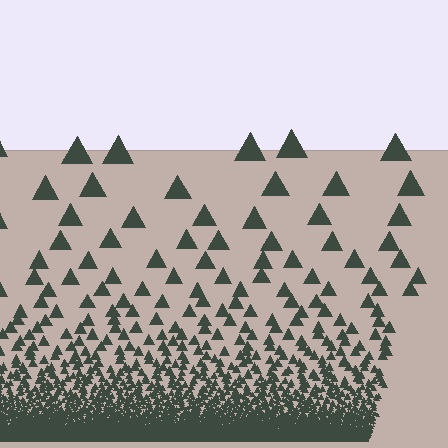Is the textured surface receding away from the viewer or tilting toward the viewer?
The surface appears to tilt toward the viewer. Texture elements get larger and sparser toward the top.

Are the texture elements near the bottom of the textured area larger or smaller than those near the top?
Smaller. The gradient is inverted — elements near the bottom are smaller and denser.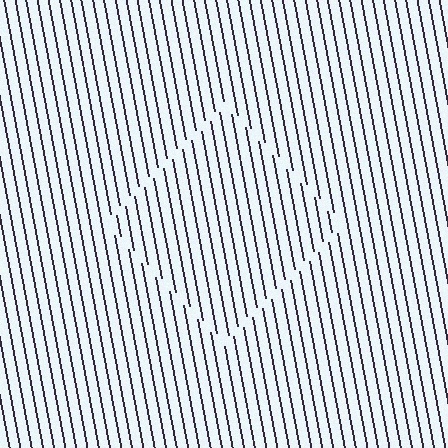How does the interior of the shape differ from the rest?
The interior of the shape contains the same grating, shifted by half a period — the contour is defined by the phase discontinuity where line-ends from the inner and outer gratings abut.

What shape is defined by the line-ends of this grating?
An illusory square. The interior of the shape contains the same grating, shifted by half a period — the contour is defined by the phase discontinuity where line-ends from the inner and outer gratings abut.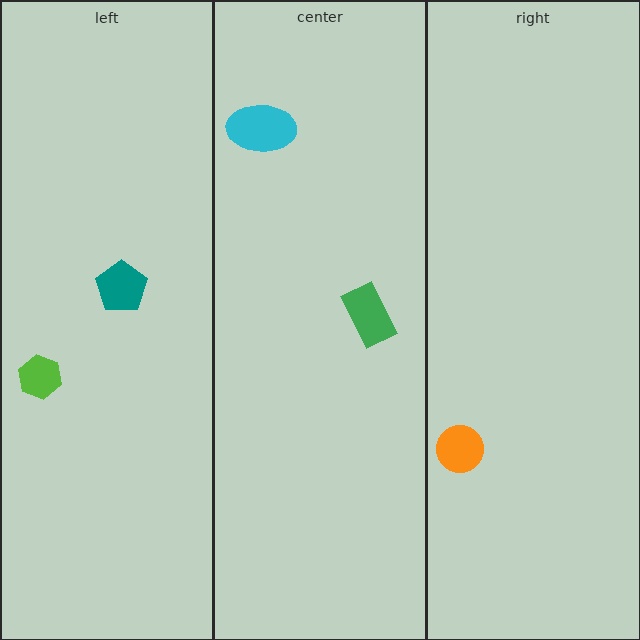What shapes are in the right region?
The orange circle.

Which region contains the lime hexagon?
The left region.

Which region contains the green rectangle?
The center region.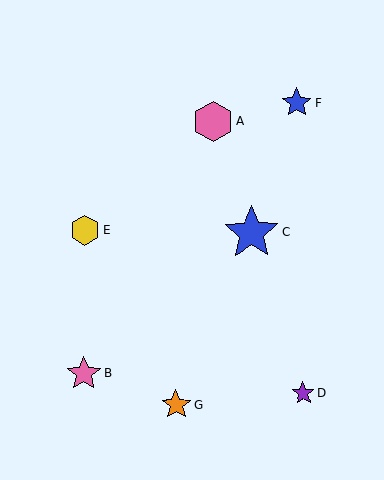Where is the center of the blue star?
The center of the blue star is at (252, 233).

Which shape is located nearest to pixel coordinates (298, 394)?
The purple star (labeled D) at (303, 393) is nearest to that location.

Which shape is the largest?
The blue star (labeled C) is the largest.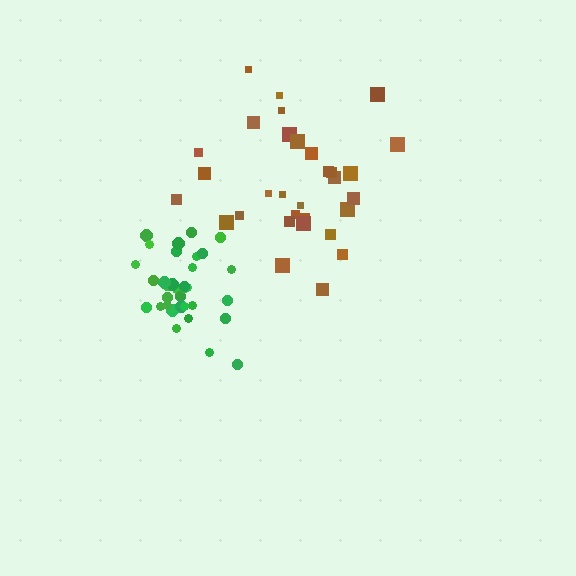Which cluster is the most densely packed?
Green.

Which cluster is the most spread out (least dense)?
Brown.